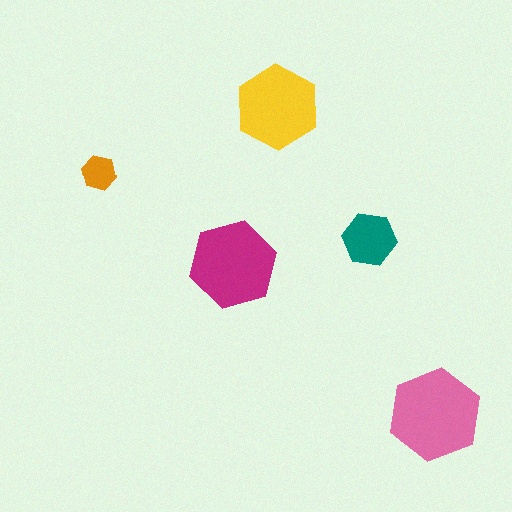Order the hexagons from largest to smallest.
the pink one, the magenta one, the yellow one, the teal one, the orange one.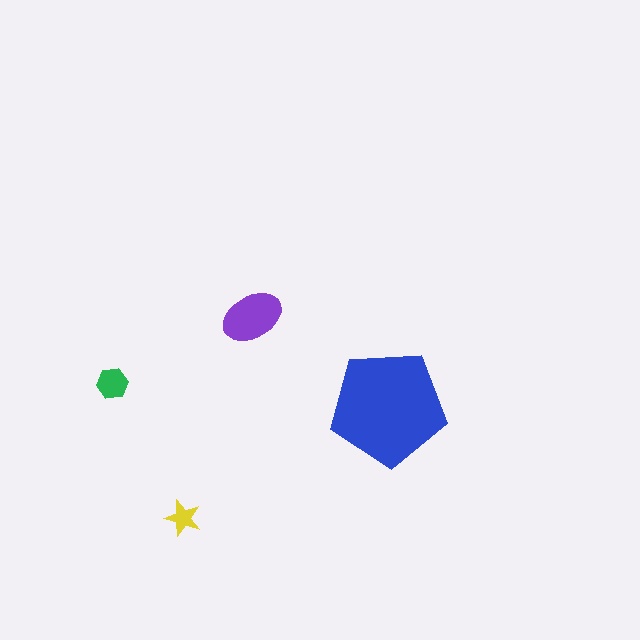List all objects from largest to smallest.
The blue pentagon, the purple ellipse, the green hexagon, the yellow star.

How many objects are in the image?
There are 4 objects in the image.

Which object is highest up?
The purple ellipse is topmost.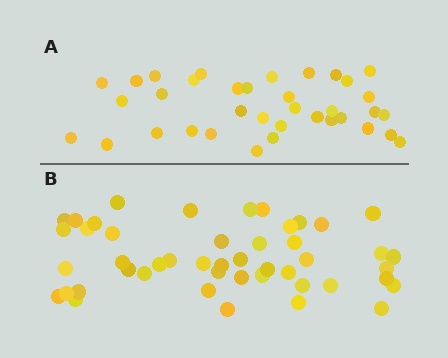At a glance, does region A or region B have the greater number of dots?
Region B (the bottom region) has more dots.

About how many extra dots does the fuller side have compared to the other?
Region B has roughly 12 or so more dots than region A.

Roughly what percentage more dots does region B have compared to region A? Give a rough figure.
About 30% more.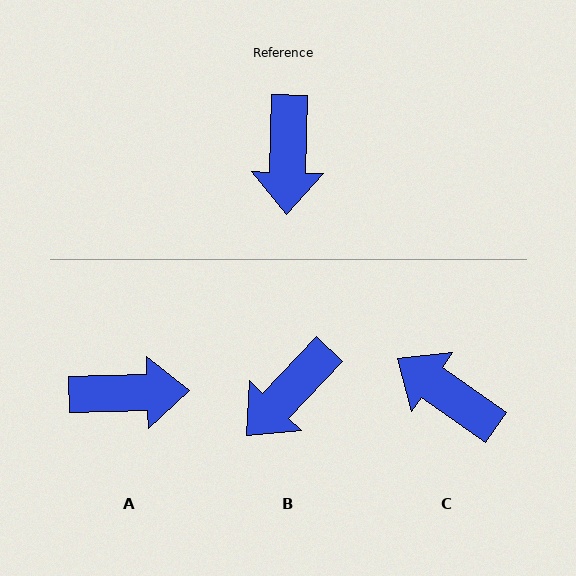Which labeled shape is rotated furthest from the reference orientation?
C, about 124 degrees away.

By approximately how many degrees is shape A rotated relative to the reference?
Approximately 93 degrees counter-clockwise.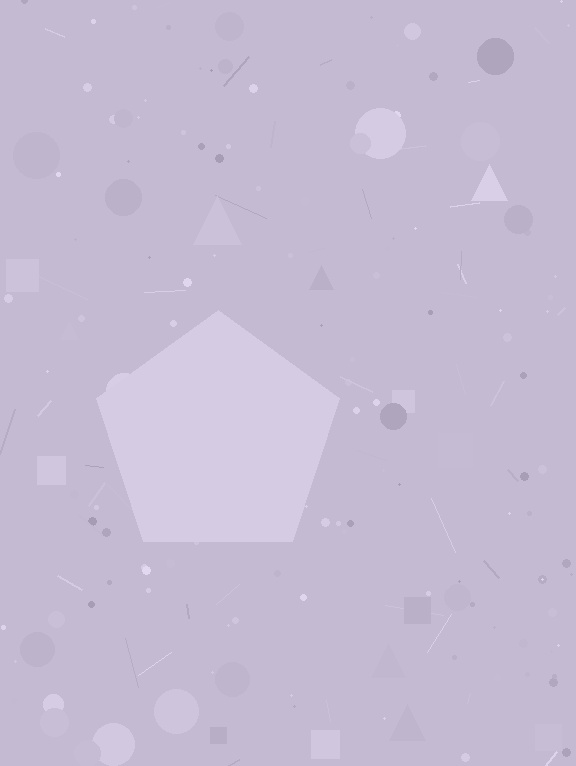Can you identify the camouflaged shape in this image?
The camouflaged shape is a pentagon.